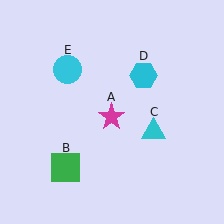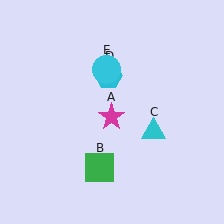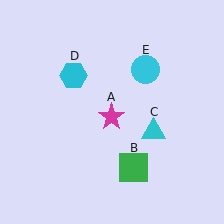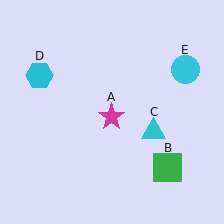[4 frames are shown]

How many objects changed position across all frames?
3 objects changed position: green square (object B), cyan hexagon (object D), cyan circle (object E).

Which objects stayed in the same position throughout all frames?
Magenta star (object A) and cyan triangle (object C) remained stationary.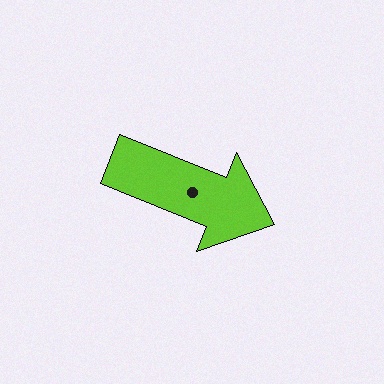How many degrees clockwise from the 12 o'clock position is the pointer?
Approximately 112 degrees.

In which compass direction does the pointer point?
East.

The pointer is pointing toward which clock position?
Roughly 4 o'clock.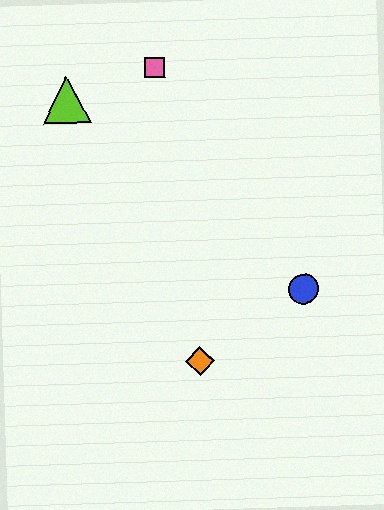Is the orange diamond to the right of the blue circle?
No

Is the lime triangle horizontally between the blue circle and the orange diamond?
No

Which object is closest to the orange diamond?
The blue circle is closest to the orange diamond.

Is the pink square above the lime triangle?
Yes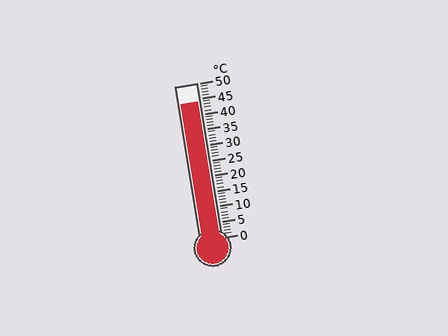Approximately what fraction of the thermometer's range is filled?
The thermometer is filled to approximately 90% of its range.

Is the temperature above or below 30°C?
The temperature is above 30°C.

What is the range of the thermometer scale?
The thermometer scale ranges from 0°C to 50°C.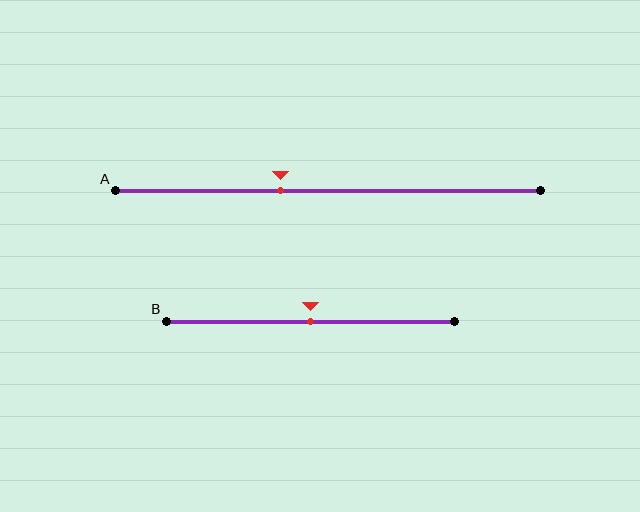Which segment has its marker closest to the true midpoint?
Segment B has its marker closest to the true midpoint.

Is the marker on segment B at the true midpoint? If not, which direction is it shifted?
Yes, the marker on segment B is at the true midpoint.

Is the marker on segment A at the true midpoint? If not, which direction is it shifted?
No, the marker on segment A is shifted to the left by about 11% of the segment length.